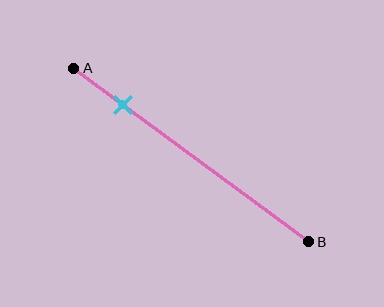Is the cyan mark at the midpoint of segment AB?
No, the mark is at about 20% from A, not at the 50% midpoint.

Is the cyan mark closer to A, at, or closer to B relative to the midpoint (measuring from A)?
The cyan mark is closer to point A than the midpoint of segment AB.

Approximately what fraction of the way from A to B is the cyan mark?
The cyan mark is approximately 20% of the way from A to B.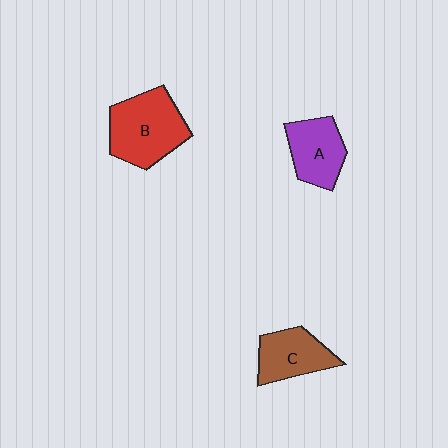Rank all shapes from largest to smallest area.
From largest to smallest: B (red), A (purple), C (brown).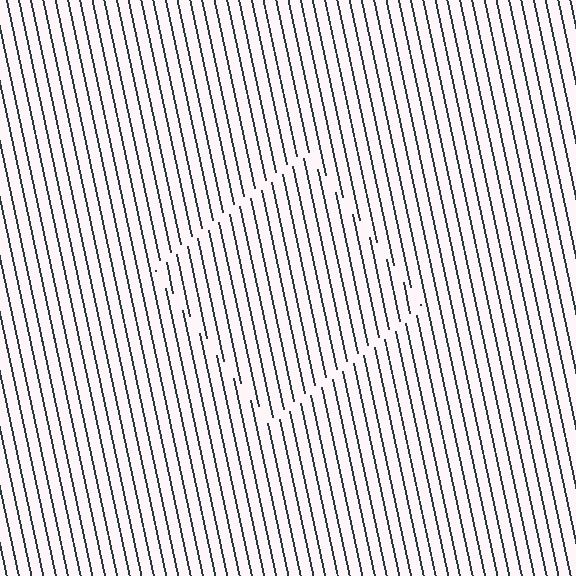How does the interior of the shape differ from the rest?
The interior of the shape contains the same grating, shifted by half a period — the contour is defined by the phase discontinuity where line-ends from the inner and outer gratings abut.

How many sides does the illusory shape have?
4 sides — the line-ends trace a square.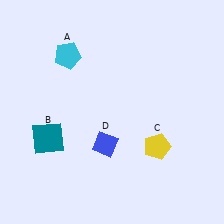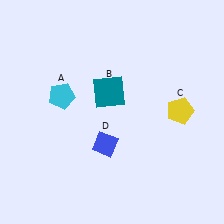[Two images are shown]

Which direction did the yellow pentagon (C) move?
The yellow pentagon (C) moved up.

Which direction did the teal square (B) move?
The teal square (B) moved right.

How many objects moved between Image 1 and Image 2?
3 objects moved between the two images.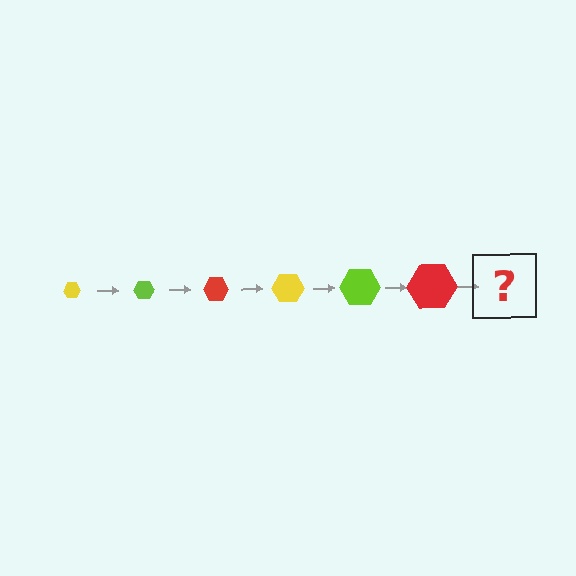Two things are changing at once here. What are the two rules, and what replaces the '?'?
The two rules are that the hexagon grows larger each step and the color cycles through yellow, lime, and red. The '?' should be a yellow hexagon, larger than the previous one.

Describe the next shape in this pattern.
It should be a yellow hexagon, larger than the previous one.